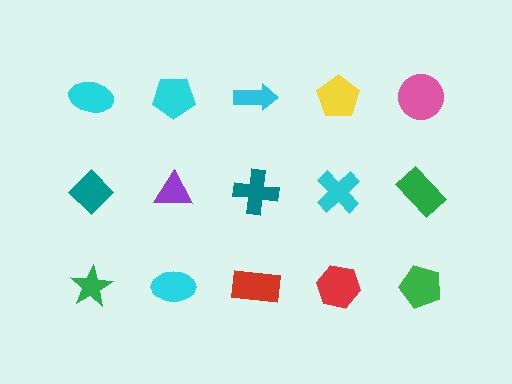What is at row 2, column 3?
A teal cross.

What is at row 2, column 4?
A cyan cross.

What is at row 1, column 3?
A cyan arrow.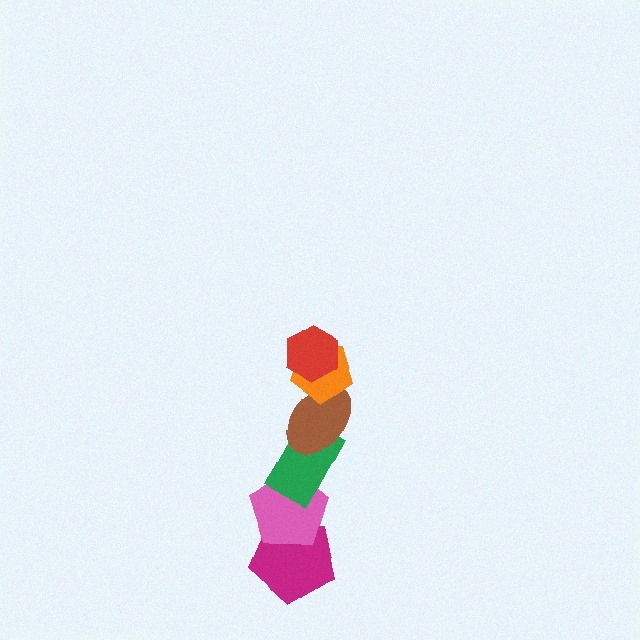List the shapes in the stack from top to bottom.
From top to bottom: the red hexagon, the orange pentagon, the brown ellipse, the green rectangle, the pink pentagon, the magenta pentagon.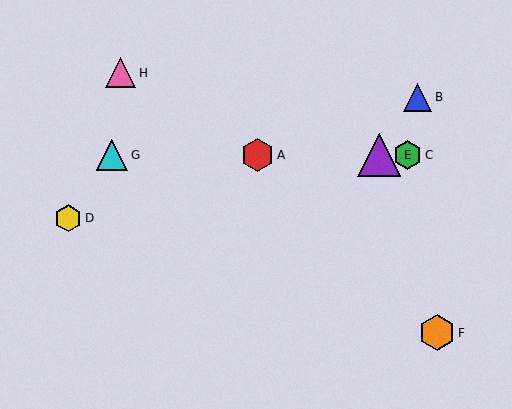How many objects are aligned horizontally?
4 objects (A, C, E, G) are aligned horizontally.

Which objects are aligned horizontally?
Objects A, C, E, G are aligned horizontally.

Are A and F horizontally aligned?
No, A is at y≈155 and F is at y≈333.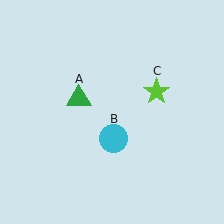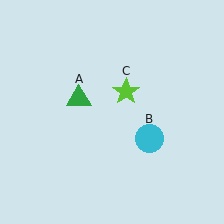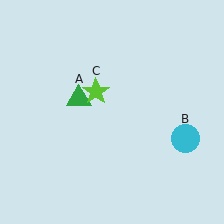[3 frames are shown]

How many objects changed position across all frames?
2 objects changed position: cyan circle (object B), lime star (object C).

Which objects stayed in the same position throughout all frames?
Green triangle (object A) remained stationary.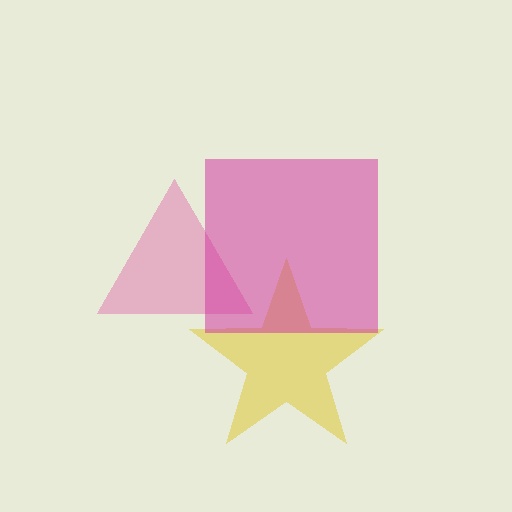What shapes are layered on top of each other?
The layered shapes are: a yellow star, a pink triangle, a magenta square.